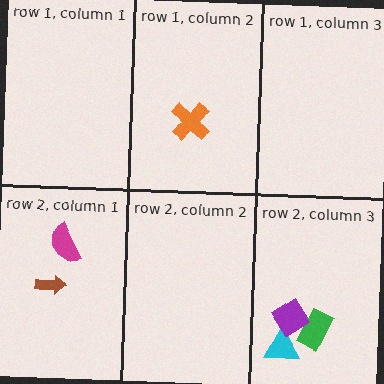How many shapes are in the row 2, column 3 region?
3.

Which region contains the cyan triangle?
The row 2, column 3 region.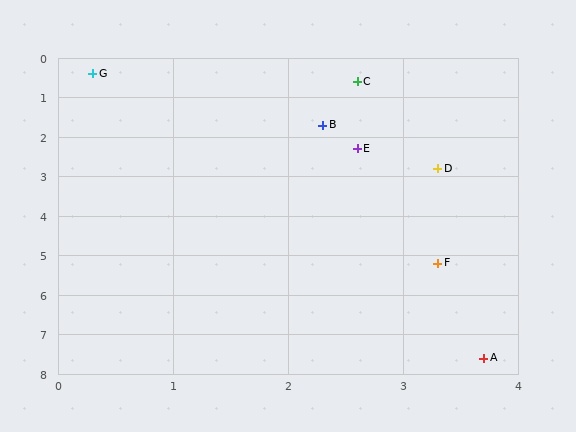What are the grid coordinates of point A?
Point A is at approximately (3.7, 7.6).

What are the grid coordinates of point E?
Point E is at approximately (2.6, 2.3).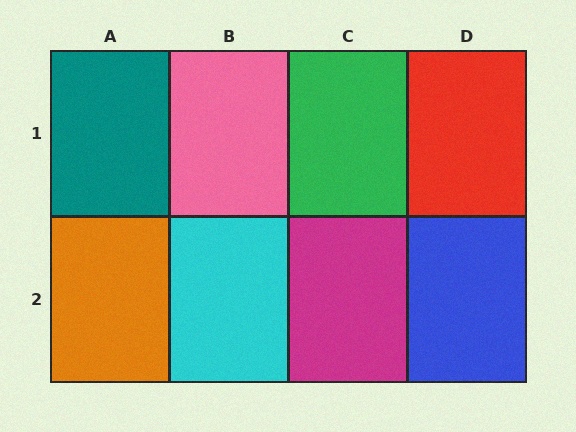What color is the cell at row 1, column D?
Red.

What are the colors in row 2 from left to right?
Orange, cyan, magenta, blue.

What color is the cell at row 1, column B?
Pink.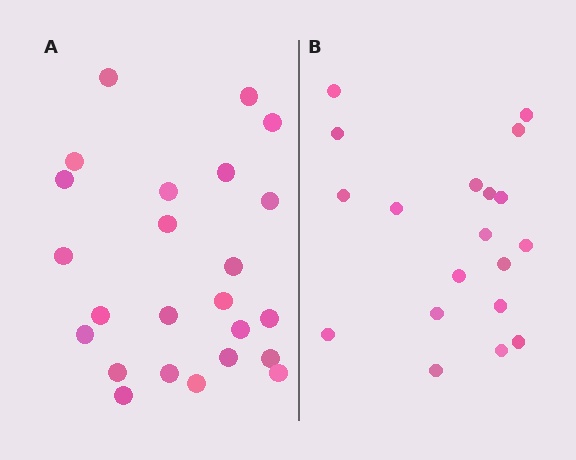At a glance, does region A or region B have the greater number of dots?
Region A (the left region) has more dots.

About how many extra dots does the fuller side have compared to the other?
Region A has about 5 more dots than region B.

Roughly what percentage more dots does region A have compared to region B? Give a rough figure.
About 25% more.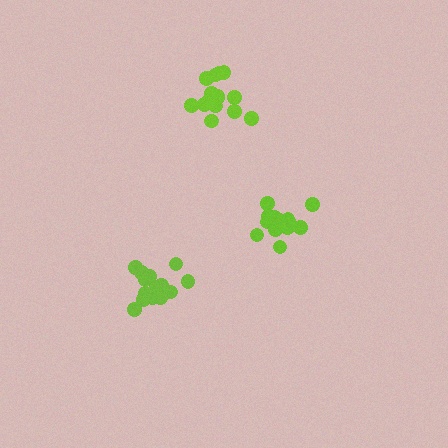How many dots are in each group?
Group 1: 16 dots, Group 2: 15 dots, Group 3: 16 dots (47 total).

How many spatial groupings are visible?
There are 3 spatial groupings.